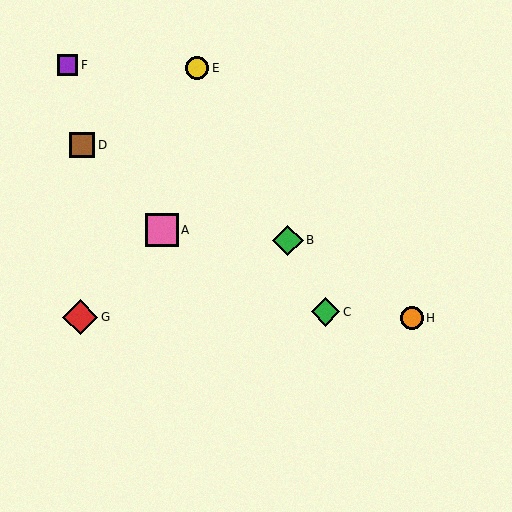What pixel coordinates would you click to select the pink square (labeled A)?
Click at (162, 230) to select the pink square A.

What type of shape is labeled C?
Shape C is a green diamond.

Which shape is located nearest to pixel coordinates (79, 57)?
The purple square (labeled F) at (67, 65) is nearest to that location.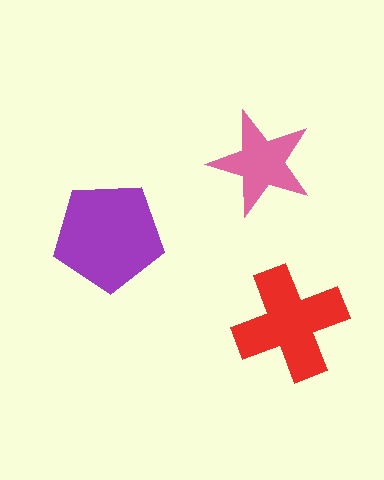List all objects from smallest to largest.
The pink star, the red cross, the purple pentagon.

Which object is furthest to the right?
The red cross is rightmost.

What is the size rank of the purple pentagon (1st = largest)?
1st.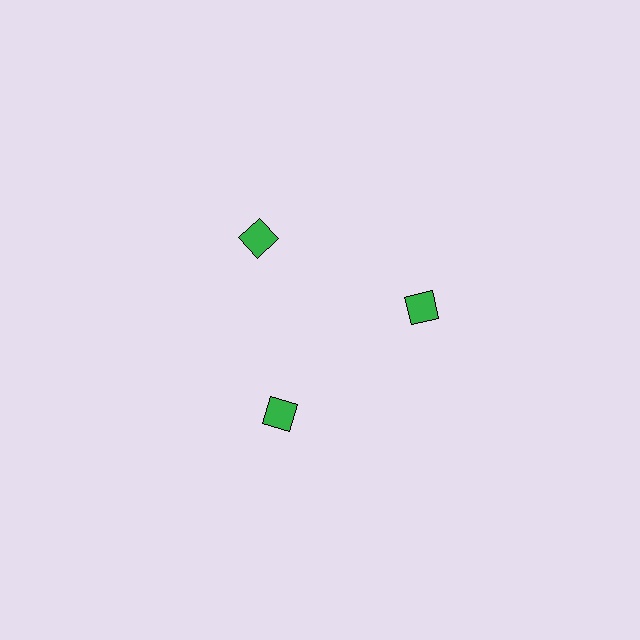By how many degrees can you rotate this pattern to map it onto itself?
The pattern maps onto itself every 120 degrees of rotation.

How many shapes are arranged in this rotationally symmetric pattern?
There are 3 shapes, arranged in 3 groups of 1.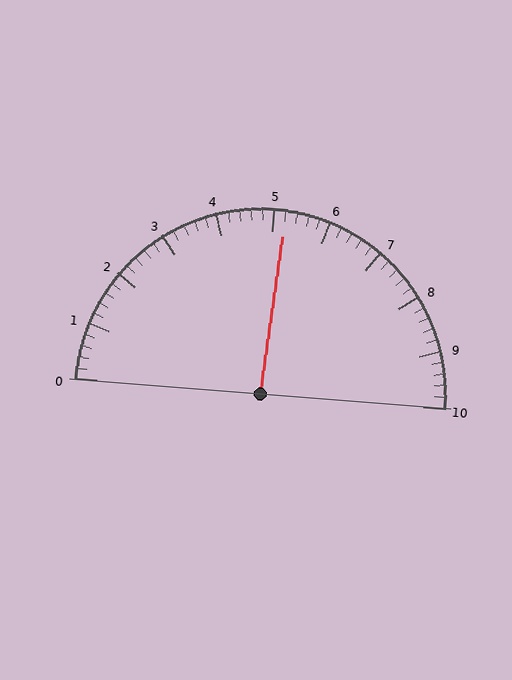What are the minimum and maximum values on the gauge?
The gauge ranges from 0 to 10.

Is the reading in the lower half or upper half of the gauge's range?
The reading is in the upper half of the range (0 to 10).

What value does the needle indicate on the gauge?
The needle indicates approximately 5.2.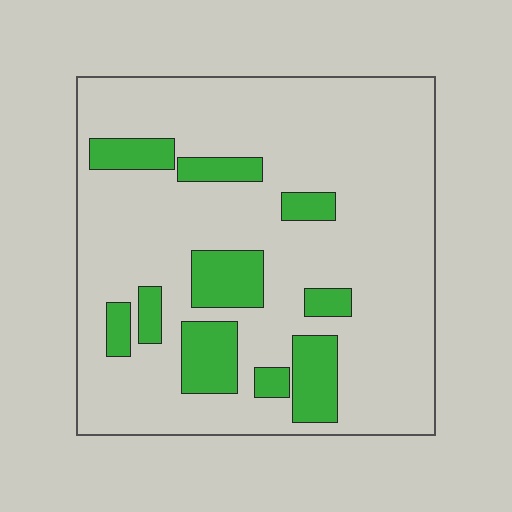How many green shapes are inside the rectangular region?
10.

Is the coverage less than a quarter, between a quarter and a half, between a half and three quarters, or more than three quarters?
Less than a quarter.